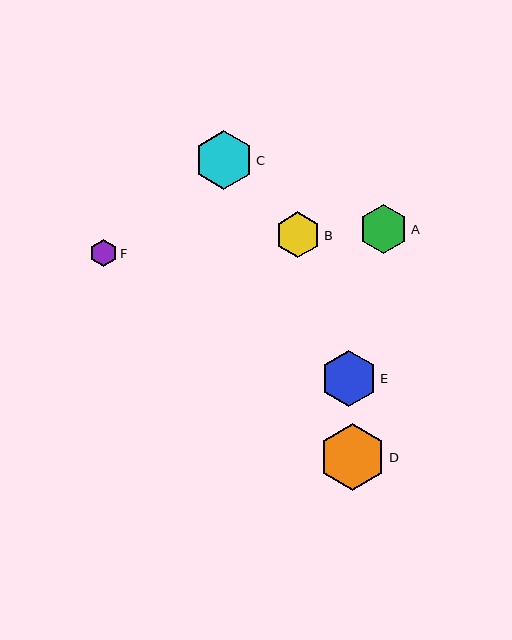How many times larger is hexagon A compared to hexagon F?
Hexagon A is approximately 1.8 times the size of hexagon F.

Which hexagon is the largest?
Hexagon D is the largest with a size of approximately 67 pixels.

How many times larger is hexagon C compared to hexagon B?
Hexagon C is approximately 1.3 times the size of hexagon B.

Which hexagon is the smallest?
Hexagon F is the smallest with a size of approximately 27 pixels.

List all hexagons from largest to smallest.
From largest to smallest: D, C, E, A, B, F.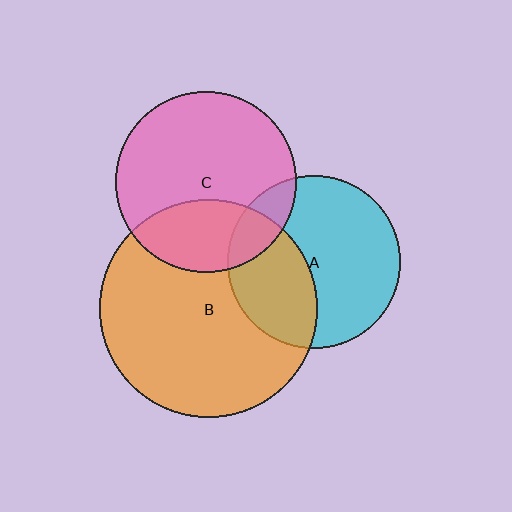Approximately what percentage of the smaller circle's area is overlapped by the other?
Approximately 30%.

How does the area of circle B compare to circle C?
Approximately 1.5 times.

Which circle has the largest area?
Circle B (orange).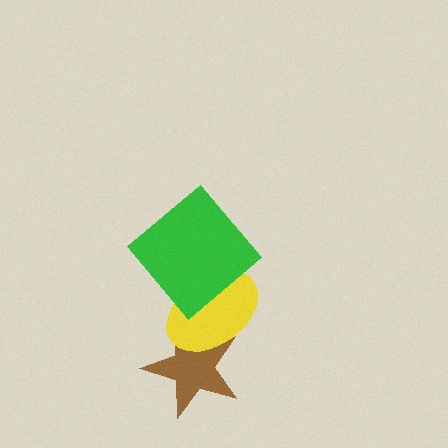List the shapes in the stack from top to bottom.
From top to bottom: the green diamond, the yellow ellipse, the brown star.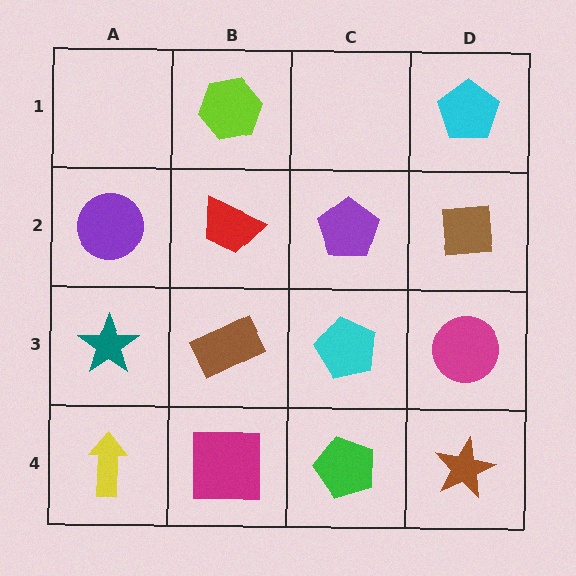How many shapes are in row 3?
4 shapes.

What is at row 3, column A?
A teal star.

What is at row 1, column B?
A lime hexagon.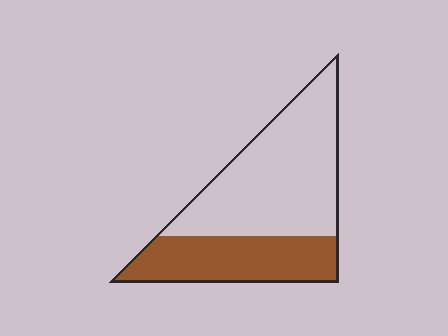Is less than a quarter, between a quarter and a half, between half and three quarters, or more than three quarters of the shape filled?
Between a quarter and a half.